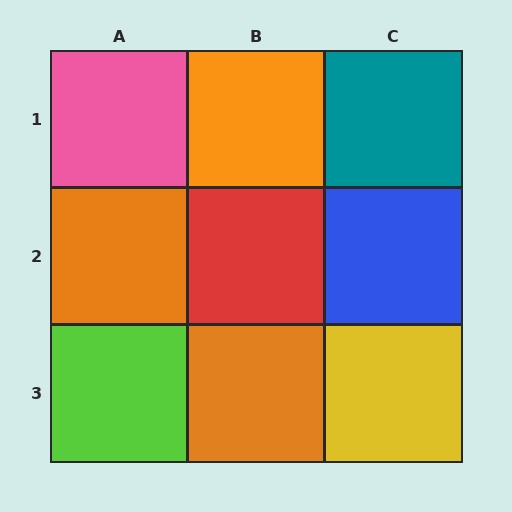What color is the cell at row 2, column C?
Blue.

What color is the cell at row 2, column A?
Orange.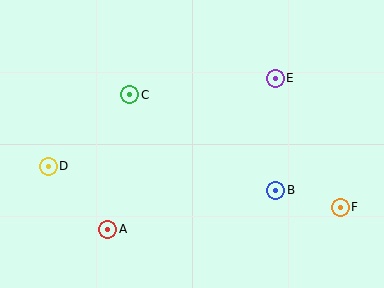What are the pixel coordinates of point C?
Point C is at (130, 95).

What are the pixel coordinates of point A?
Point A is at (108, 229).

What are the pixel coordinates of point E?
Point E is at (275, 78).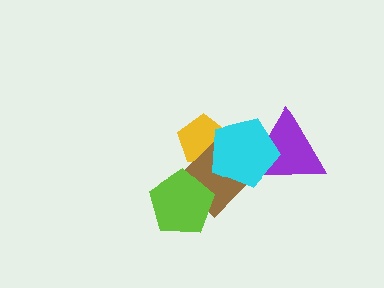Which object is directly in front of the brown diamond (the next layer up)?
The lime pentagon is directly in front of the brown diamond.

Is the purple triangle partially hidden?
Yes, it is partially covered by another shape.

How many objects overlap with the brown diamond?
3 objects overlap with the brown diamond.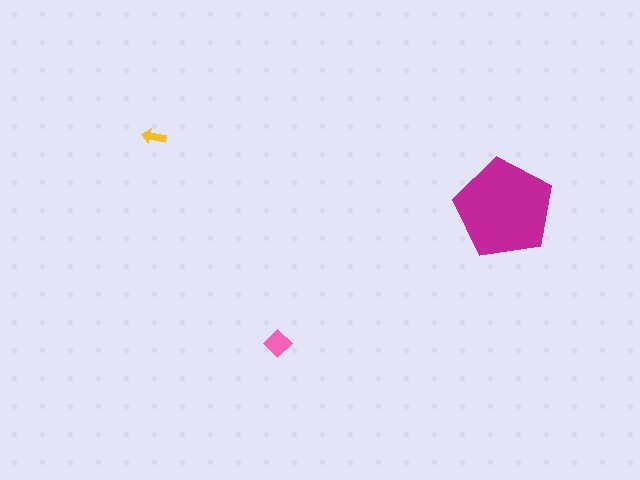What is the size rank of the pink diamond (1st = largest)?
2nd.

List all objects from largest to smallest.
The magenta pentagon, the pink diamond, the yellow arrow.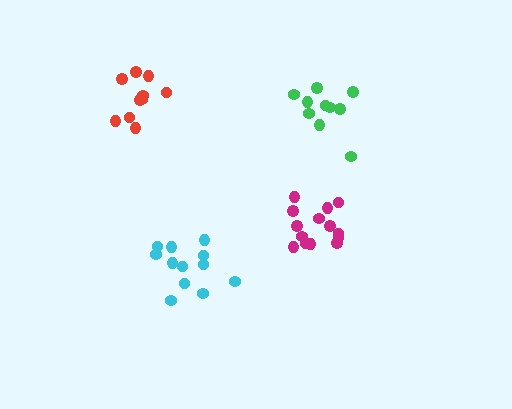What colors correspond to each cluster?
The clusters are colored: green, cyan, magenta, red.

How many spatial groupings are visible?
There are 4 spatial groupings.